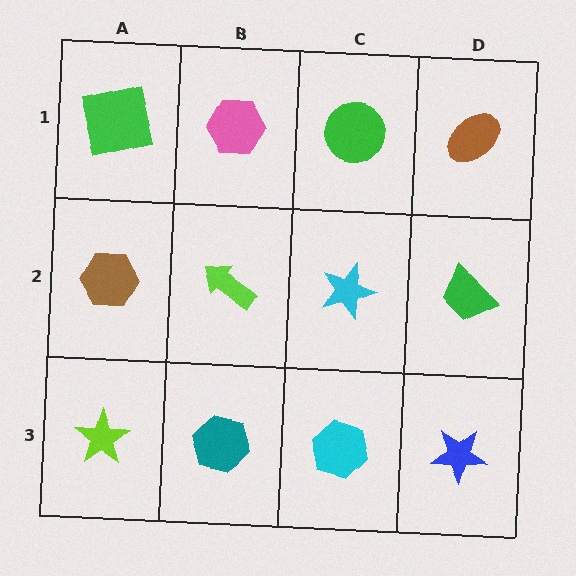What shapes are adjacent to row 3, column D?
A green trapezoid (row 2, column D), a cyan hexagon (row 3, column C).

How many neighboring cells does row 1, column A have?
2.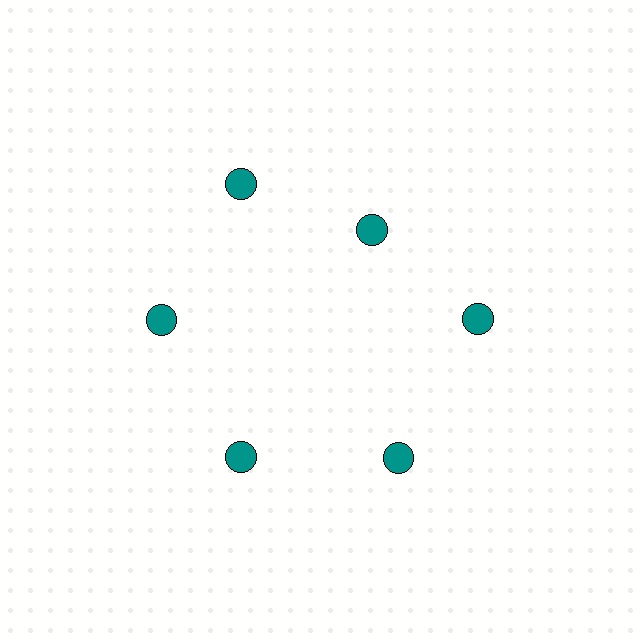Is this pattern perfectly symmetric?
No. The 6 teal circles are arranged in a ring, but one element near the 1 o'clock position is pulled inward toward the center, breaking the 6-fold rotational symmetry.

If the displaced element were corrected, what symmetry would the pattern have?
It would have 6-fold rotational symmetry — the pattern would map onto itself every 60 degrees.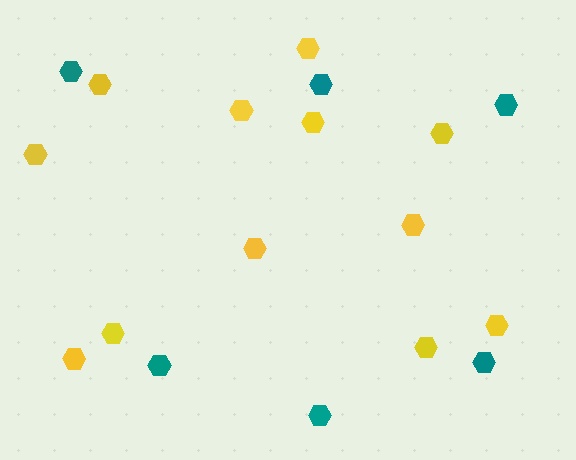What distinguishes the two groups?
There are 2 groups: one group of teal hexagons (6) and one group of yellow hexagons (12).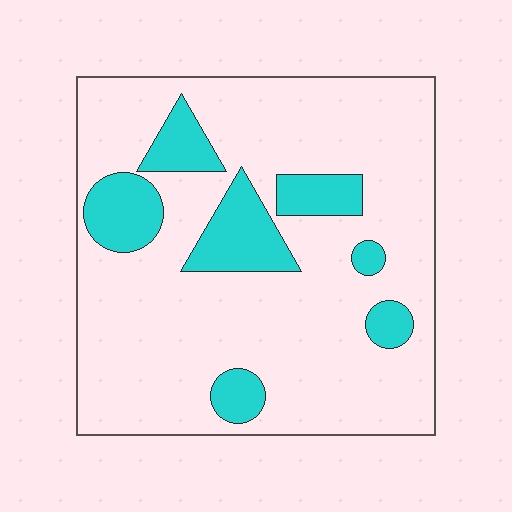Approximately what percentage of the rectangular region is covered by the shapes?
Approximately 20%.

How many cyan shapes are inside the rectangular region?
7.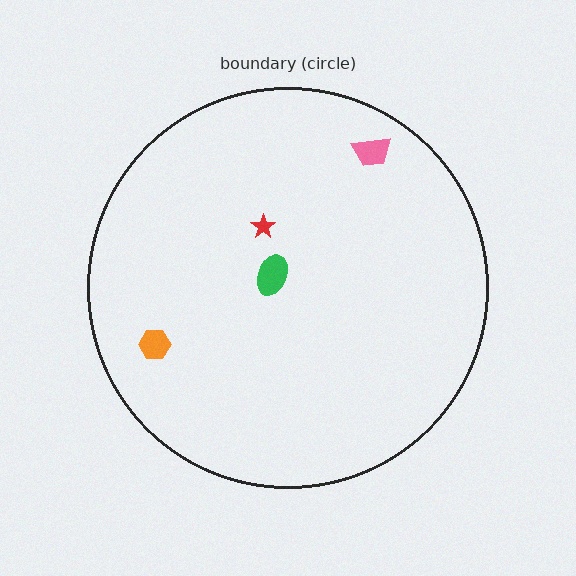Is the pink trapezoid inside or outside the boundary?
Inside.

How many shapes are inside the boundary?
4 inside, 0 outside.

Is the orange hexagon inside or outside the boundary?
Inside.